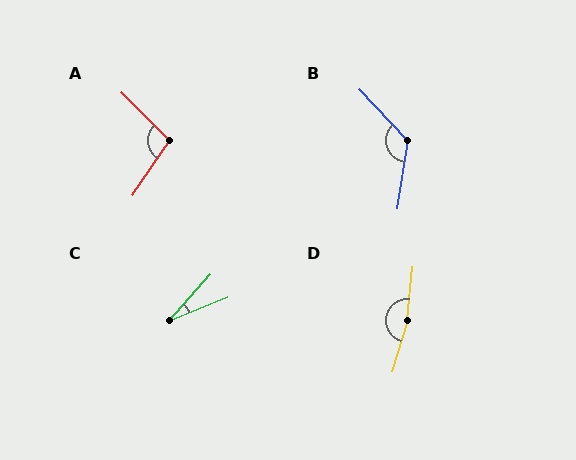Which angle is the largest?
D, at approximately 169 degrees.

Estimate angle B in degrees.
Approximately 128 degrees.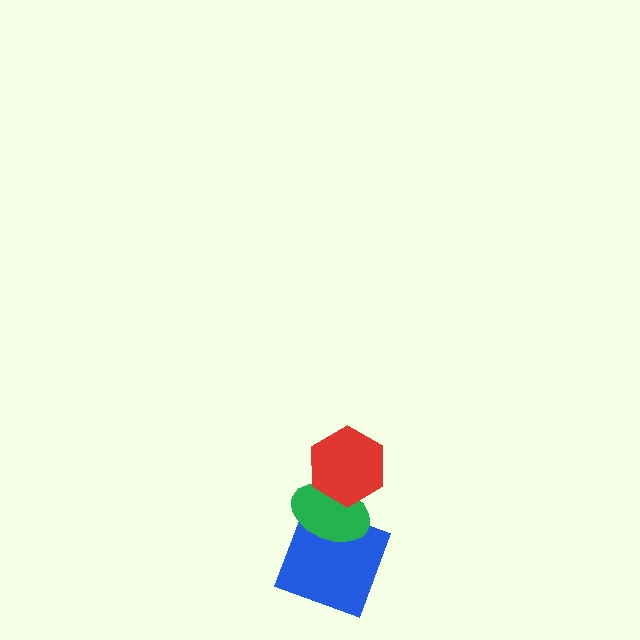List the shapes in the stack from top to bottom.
From top to bottom: the red hexagon, the green ellipse, the blue square.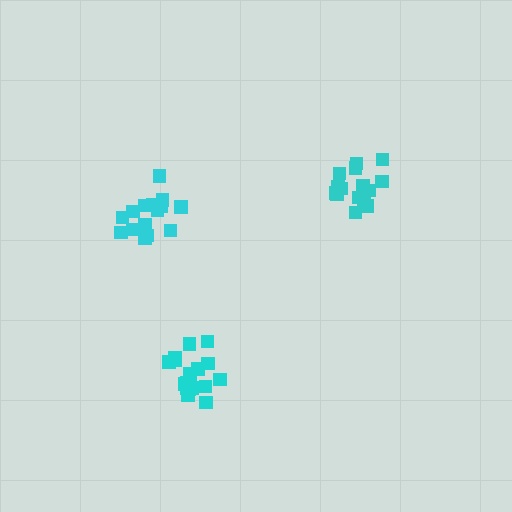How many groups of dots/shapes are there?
There are 3 groups.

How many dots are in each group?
Group 1: 18 dots, Group 2: 16 dots, Group 3: 16 dots (50 total).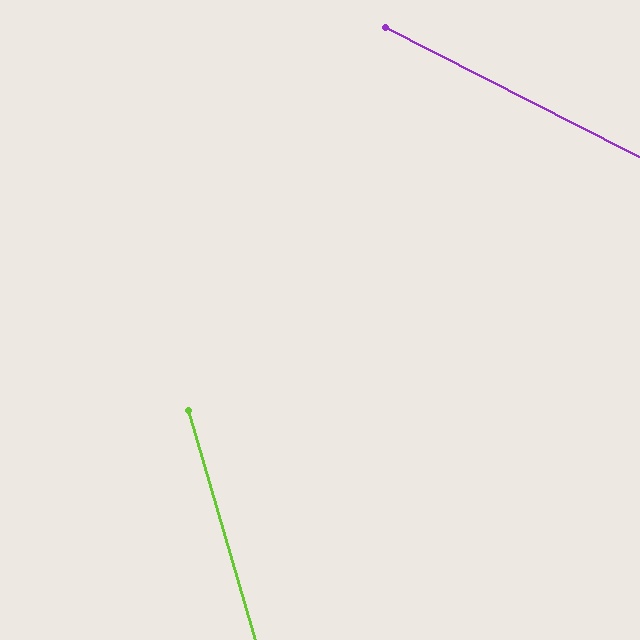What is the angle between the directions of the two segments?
Approximately 47 degrees.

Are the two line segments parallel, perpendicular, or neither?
Neither parallel nor perpendicular — they differ by about 47°.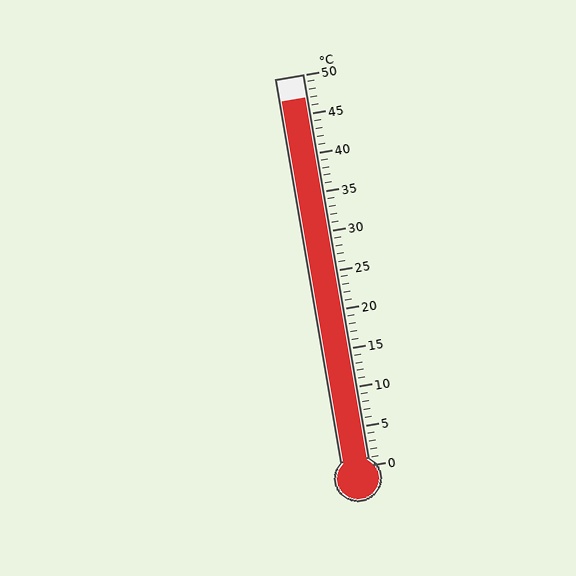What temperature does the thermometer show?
The thermometer shows approximately 47°C.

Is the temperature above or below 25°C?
The temperature is above 25°C.